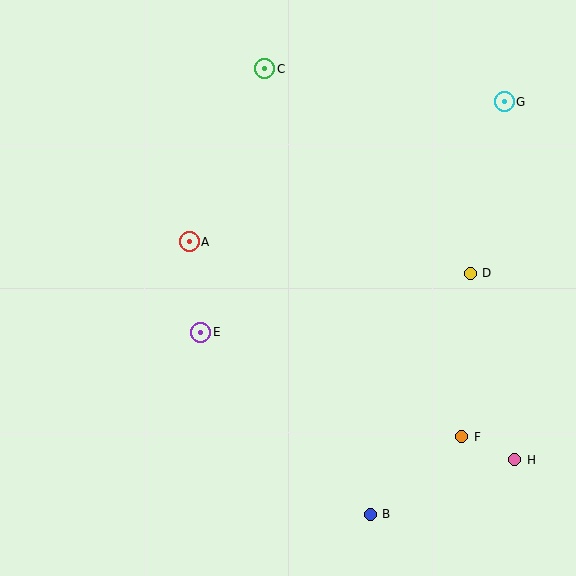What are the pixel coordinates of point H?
Point H is at (515, 460).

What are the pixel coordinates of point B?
Point B is at (370, 514).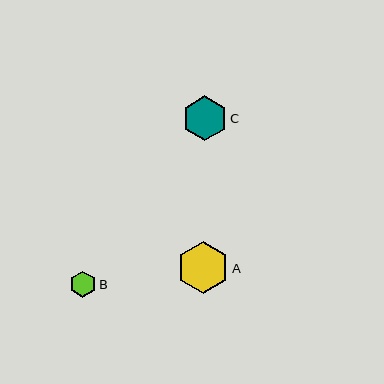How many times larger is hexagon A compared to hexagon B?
Hexagon A is approximately 2.0 times the size of hexagon B.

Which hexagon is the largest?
Hexagon A is the largest with a size of approximately 52 pixels.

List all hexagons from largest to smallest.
From largest to smallest: A, C, B.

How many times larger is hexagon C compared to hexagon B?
Hexagon C is approximately 1.7 times the size of hexagon B.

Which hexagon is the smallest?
Hexagon B is the smallest with a size of approximately 27 pixels.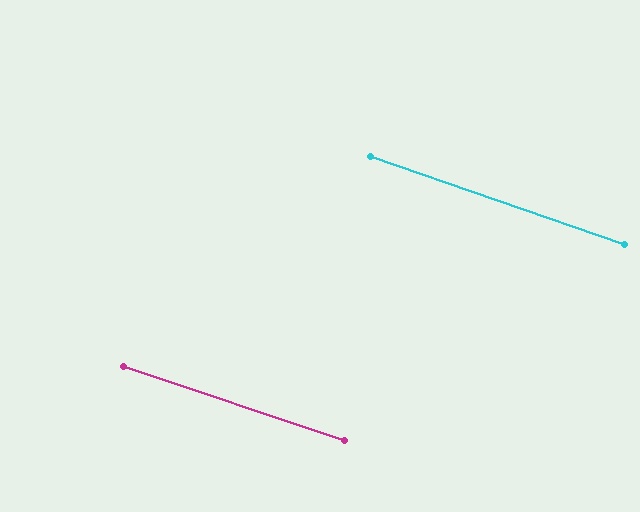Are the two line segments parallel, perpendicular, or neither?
Parallel — their directions differ by only 0.8°.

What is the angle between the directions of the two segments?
Approximately 1 degree.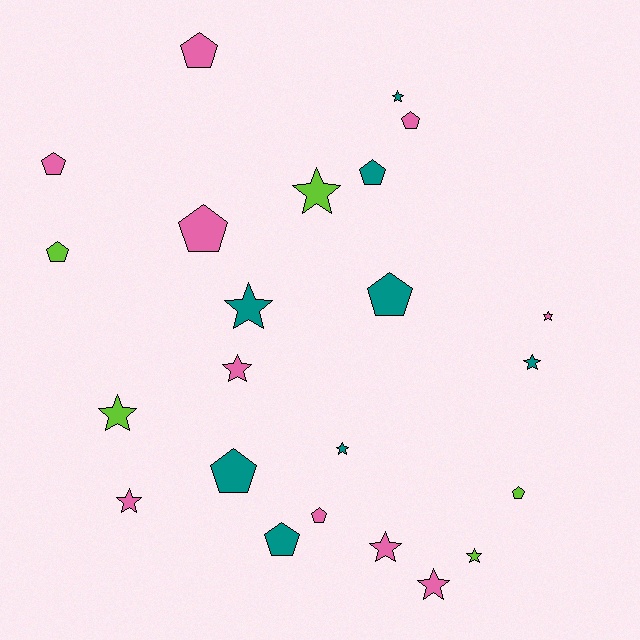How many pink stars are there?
There are 5 pink stars.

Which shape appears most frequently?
Star, with 12 objects.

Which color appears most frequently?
Pink, with 10 objects.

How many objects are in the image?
There are 23 objects.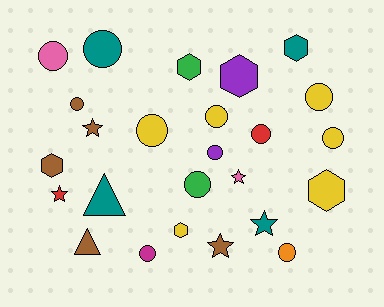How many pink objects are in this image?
There are 2 pink objects.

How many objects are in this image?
There are 25 objects.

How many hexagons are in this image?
There are 6 hexagons.